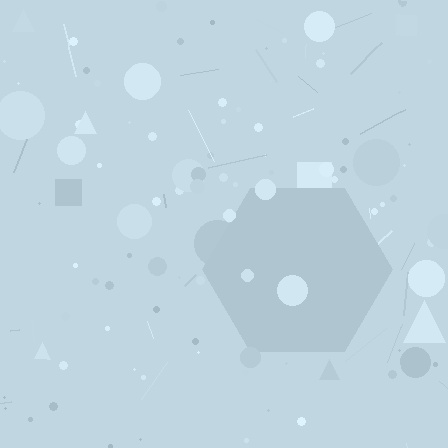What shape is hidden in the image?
A hexagon is hidden in the image.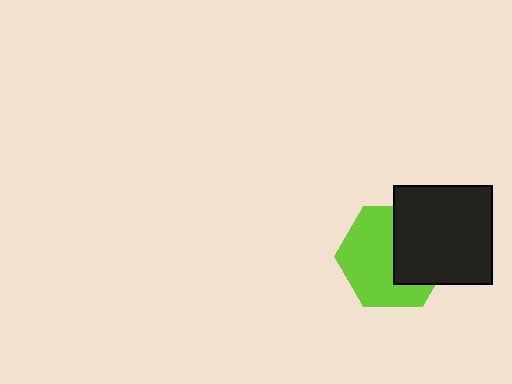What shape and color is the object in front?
The object in front is a black square.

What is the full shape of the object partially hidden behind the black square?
The partially hidden object is a lime hexagon.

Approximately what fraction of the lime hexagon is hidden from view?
Roughly 41% of the lime hexagon is hidden behind the black square.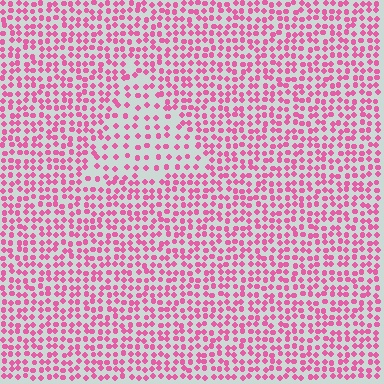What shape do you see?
I see a triangle.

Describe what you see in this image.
The image contains small pink elements arranged at two different densities. A triangle-shaped region is visible where the elements are less densely packed than the surrounding area.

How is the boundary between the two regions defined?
The boundary is defined by a change in element density (approximately 1.8x ratio). All elements are the same color, size, and shape.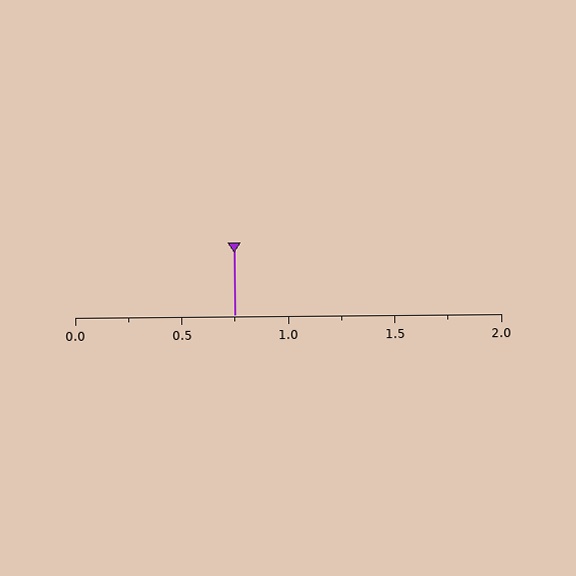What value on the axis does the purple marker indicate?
The marker indicates approximately 0.75.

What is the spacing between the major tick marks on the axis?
The major ticks are spaced 0.5 apart.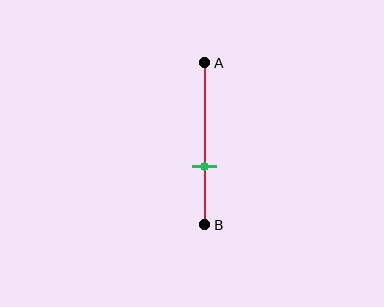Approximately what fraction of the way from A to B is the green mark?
The green mark is approximately 65% of the way from A to B.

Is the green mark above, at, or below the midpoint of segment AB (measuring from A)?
The green mark is below the midpoint of segment AB.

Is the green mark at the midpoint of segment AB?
No, the mark is at about 65% from A, not at the 50% midpoint.